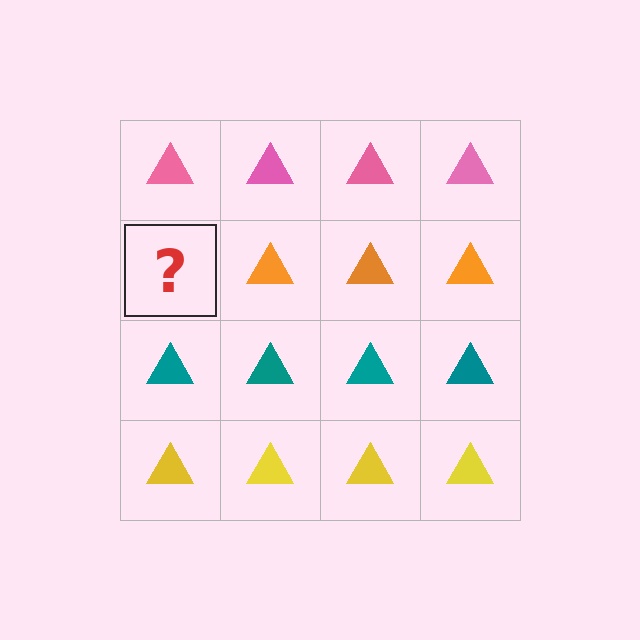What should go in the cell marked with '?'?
The missing cell should contain an orange triangle.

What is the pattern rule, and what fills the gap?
The rule is that each row has a consistent color. The gap should be filled with an orange triangle.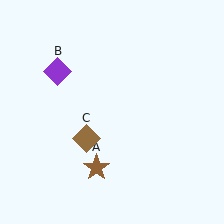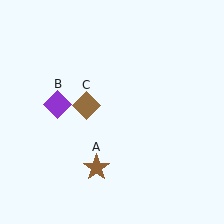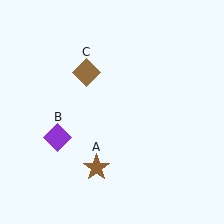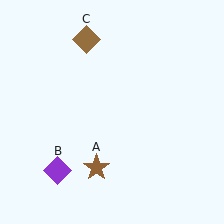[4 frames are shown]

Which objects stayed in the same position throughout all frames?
Brown star (object A) remained stationary.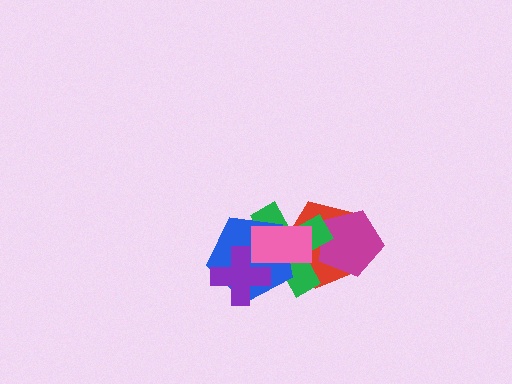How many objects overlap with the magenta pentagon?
2 objects overlap with the magenta pentagon.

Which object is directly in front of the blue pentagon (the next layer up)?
The pink rectangle is directly in front of the blue pentagon.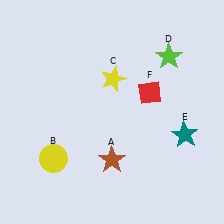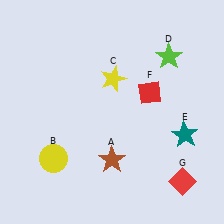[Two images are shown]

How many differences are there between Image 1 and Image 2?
There is 1 difference between the two images.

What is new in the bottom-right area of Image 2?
A red diamond (G) was added in the bottom-right area of Image 2.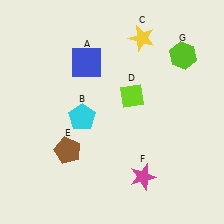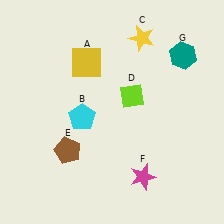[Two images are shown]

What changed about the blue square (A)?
In Image 1, A is blue. In Image 2, it changed to yellow.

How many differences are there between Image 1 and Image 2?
There are 2 differences between the two images.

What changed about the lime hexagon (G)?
In Image 1, G is lime. In Image 2, it changed to teal.